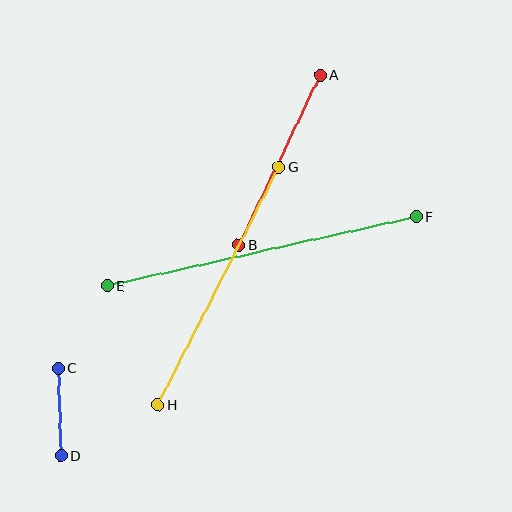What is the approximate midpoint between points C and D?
The midpoint is at approximately (60, 412) pixels.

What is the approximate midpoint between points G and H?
The midpoint is at approximately (219, 286) pixels.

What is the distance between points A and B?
The distance is approximately 189 pixels.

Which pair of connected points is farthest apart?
Points E and F are farthest apart.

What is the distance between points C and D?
The distance is approximately 88 pixels.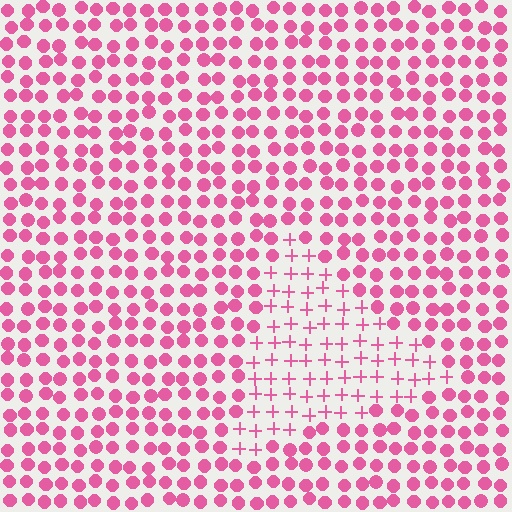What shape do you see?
I see a triangle.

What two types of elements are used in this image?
The image uses plus signs inside the triangle region and circles outside it.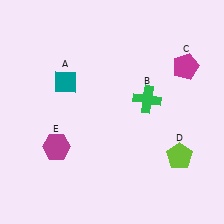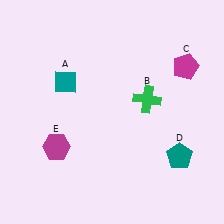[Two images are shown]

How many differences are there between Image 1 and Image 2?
There is 1 difference between the two images.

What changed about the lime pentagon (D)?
In Image 1, D is lime. In Image 2, it changed to teal.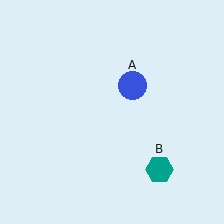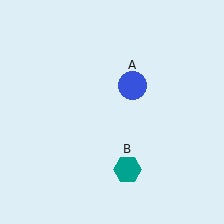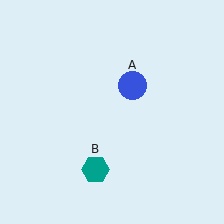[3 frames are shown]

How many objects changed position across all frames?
1 object changed position: teal hexagon (object B).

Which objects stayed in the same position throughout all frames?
Blue circle (object A) remained stationary.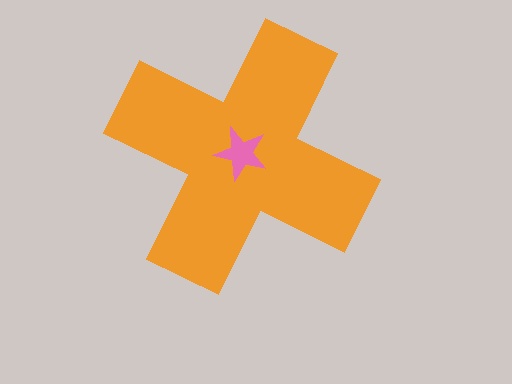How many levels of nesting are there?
2.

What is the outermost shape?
The orange cross.